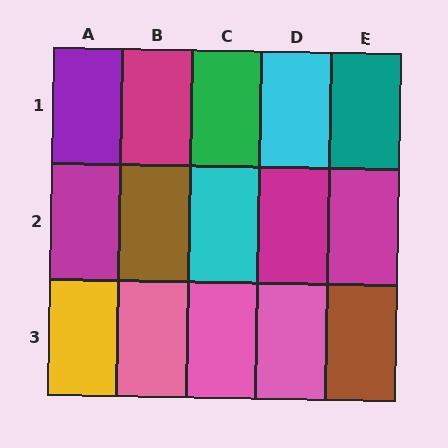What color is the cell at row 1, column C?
Green.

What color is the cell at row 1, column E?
Teal.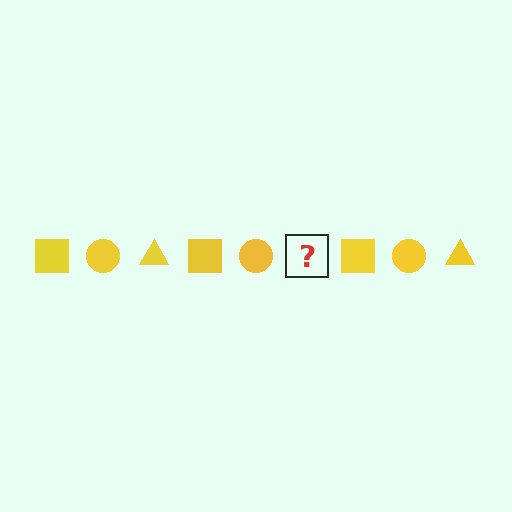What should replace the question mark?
The question mark should be replaced with a yellow triangle.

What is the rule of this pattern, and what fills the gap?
The rule is that the pattern cycles through square, circle, triangle shapes in yellow. The gap should be filled with a yellow triangle.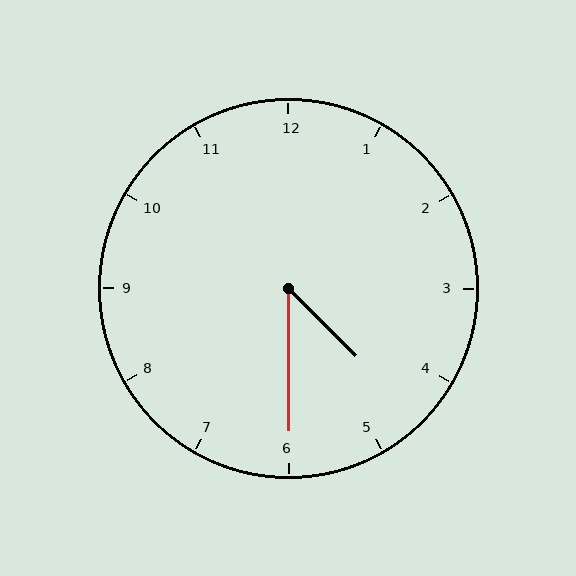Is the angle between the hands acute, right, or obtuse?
It is acute.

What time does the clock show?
4:30.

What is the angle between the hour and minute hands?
Approximately 45 degrees.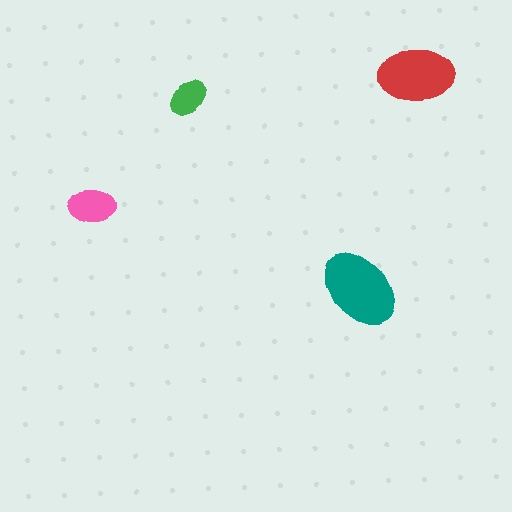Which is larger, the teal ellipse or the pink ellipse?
The teal one.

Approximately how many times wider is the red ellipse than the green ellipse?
About 2 times wider.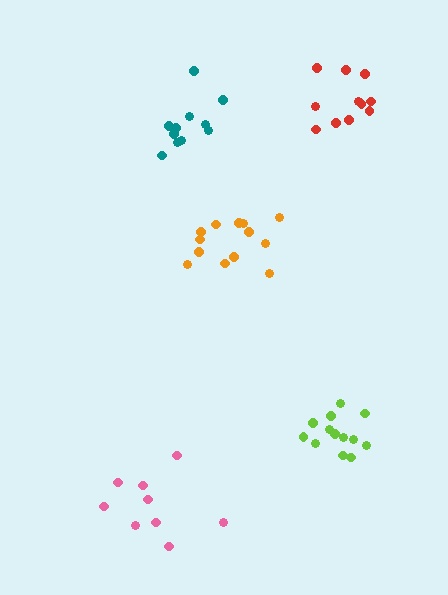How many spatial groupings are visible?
There are 5 spatial groupings.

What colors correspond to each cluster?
The clusters are colored: red, lime, pink, teal, orange.